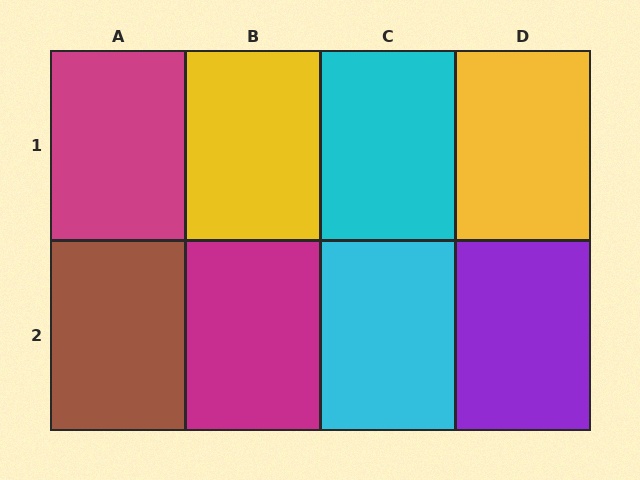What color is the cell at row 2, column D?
Purple.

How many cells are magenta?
2 cells are magenta.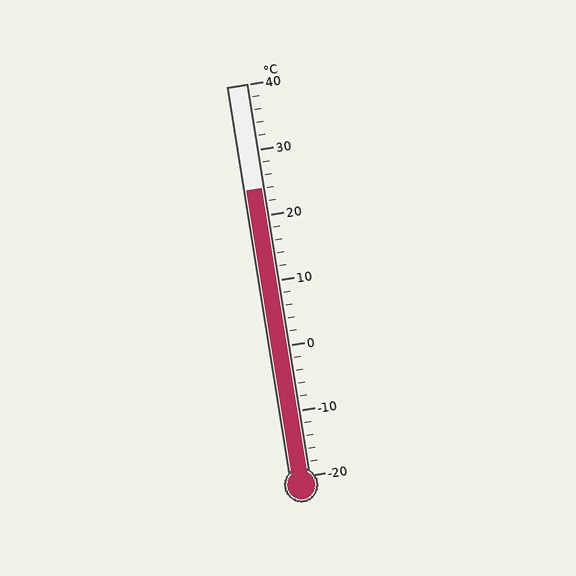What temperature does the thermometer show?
The thermometer shows approximately 24°C.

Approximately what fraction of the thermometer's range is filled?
The thermometer is filled to approximately 75% of its range.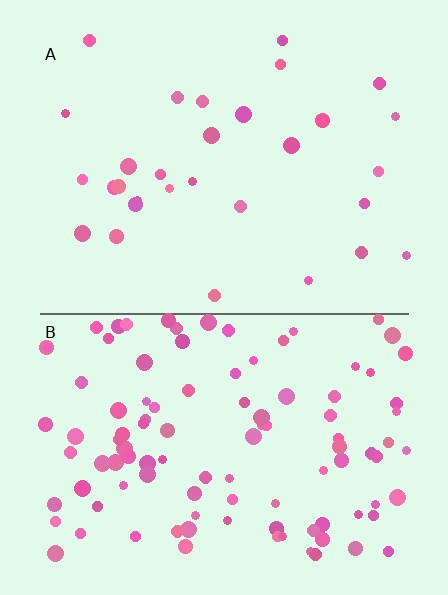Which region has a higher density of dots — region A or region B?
B (the bottom).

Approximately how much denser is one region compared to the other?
Approximately 3.5× — region B over region A.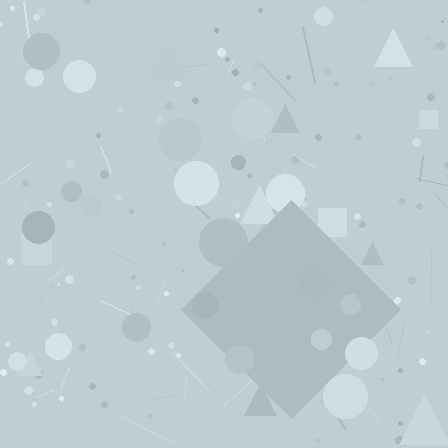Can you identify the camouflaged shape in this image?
The camouflaged shape is a diamond.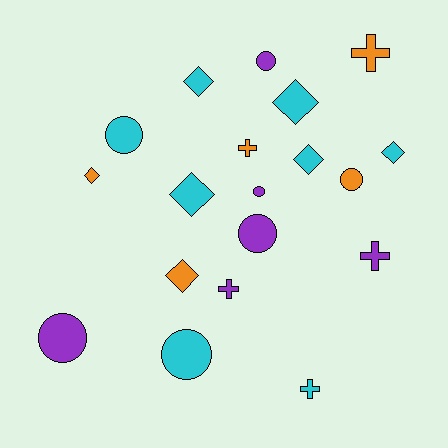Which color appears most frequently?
Cyan, with 8 objects.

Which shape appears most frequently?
Circle, with 7 objects.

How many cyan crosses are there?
There is 1 cyan cross.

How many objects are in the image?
There are 19 objects.